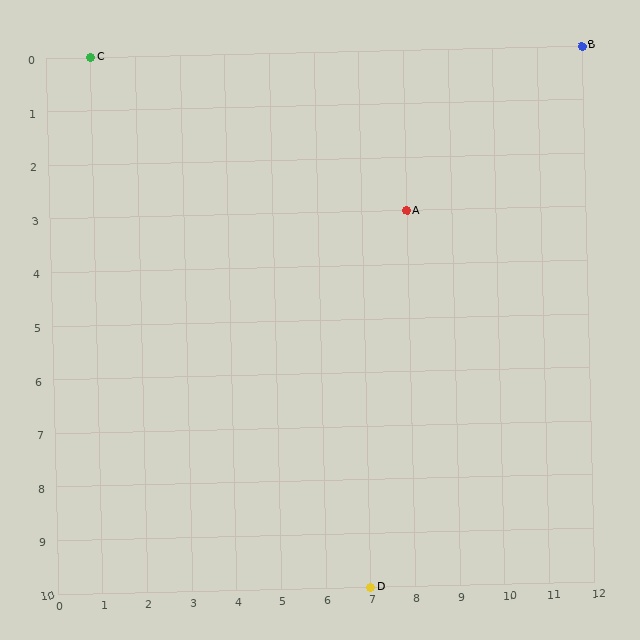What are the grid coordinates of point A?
Point A is at grid coordinates (8, 3).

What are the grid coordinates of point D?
Point D is at grid coordinates (7, 10).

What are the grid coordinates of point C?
Point C is at grid coordinates (1, 0).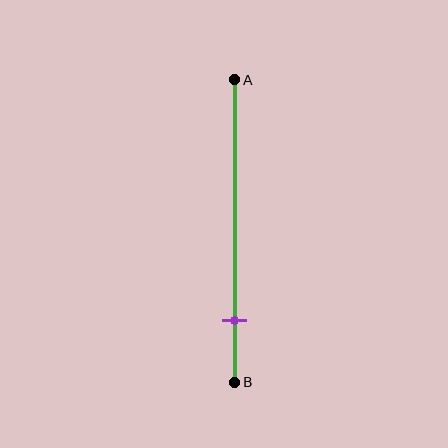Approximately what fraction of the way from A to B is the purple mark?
The purple mark is approximately 80% of the way from A to B.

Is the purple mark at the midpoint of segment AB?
No, the mark is at about 80% from A, not at the 50% midpoint.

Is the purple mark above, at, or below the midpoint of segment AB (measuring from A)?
The purple mark is below the midpoint of segment AB.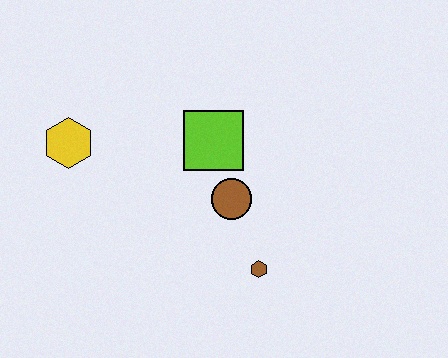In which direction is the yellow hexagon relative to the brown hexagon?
The yellow hexagon is to the left of the brown hexagon.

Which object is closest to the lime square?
The brown circle is closest to the lime square.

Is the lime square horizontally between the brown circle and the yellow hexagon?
Yes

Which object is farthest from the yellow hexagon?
The brown hexagon is farthest from the yellow hexagon.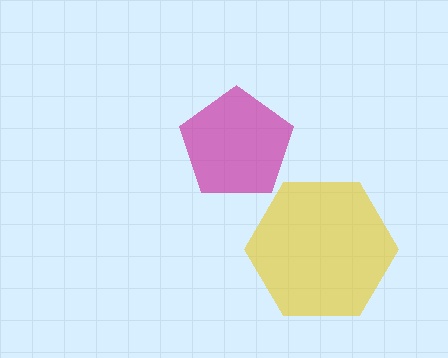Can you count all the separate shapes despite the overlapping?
Yes, there are 2 separate shapes.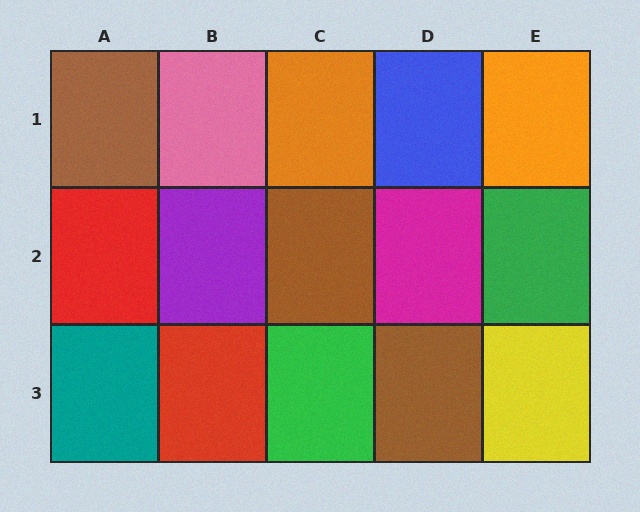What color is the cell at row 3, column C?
Green.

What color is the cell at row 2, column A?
Red.